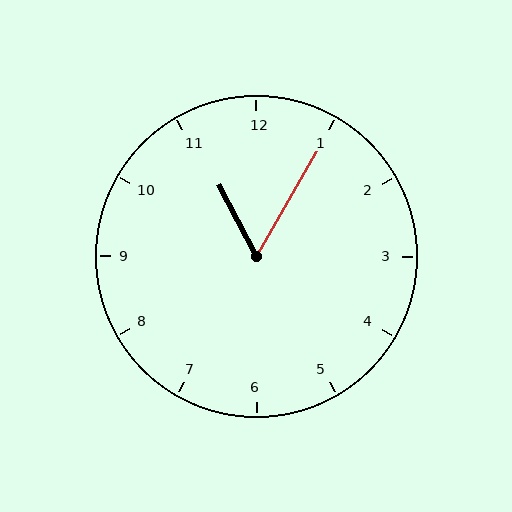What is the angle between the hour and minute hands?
Approximately 58 degrees.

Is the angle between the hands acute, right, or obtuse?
It is acute.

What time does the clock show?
11:05.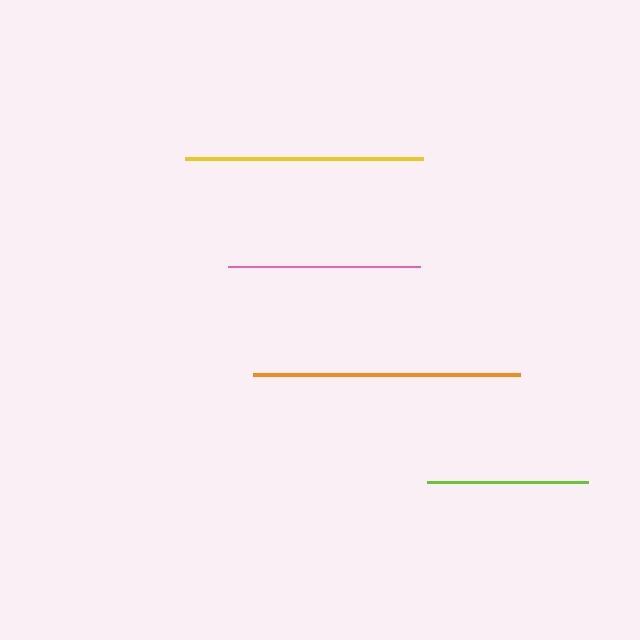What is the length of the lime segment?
The lime segment is approximately 160 pixels long.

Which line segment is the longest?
The orange line is the longest at approximately 267 pixels.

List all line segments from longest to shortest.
From longest to shortest: orange, yellow, pink, lime.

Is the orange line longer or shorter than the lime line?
The orange line is longer than the lime line.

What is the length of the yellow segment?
The yellow segment is approximately 238 pixels long.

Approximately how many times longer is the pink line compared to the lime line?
The pink line is approximately 1.2 times the length of the lime line.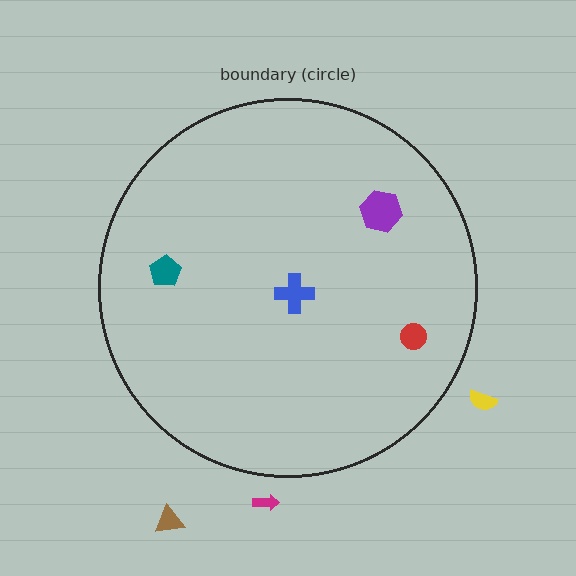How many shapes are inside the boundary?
4 inside, 3 outside.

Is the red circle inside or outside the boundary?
Inside.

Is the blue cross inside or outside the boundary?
Inside.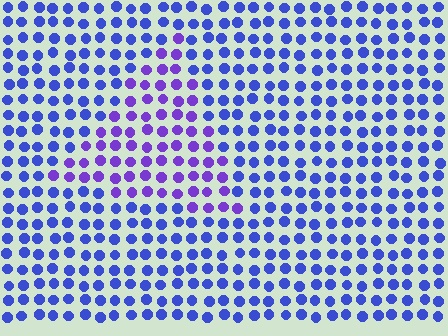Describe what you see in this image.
The image is filled with small blue elements in a uniform arrangement. A triangle-shaped region is visible where the elements are tinted to a slightly different hue, forming a subtle color boundary.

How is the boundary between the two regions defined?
The boundary is defined purely by a slight shift in hue (about 32 degrees). Spacing, size, and orientation are identical on both sides.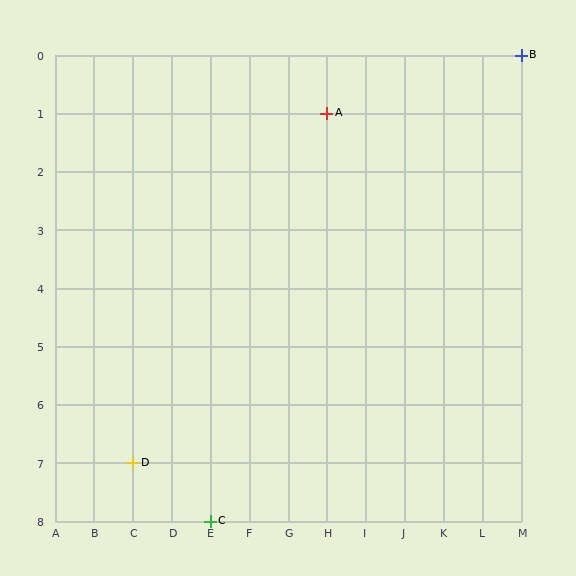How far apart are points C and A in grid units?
Points C and A are 3 columns and 7 rows apart (about 7.6 grid units diagonally).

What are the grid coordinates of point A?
Point A is at grid coordinates (H, 1).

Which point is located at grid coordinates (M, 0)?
Point B is at (M, 0).